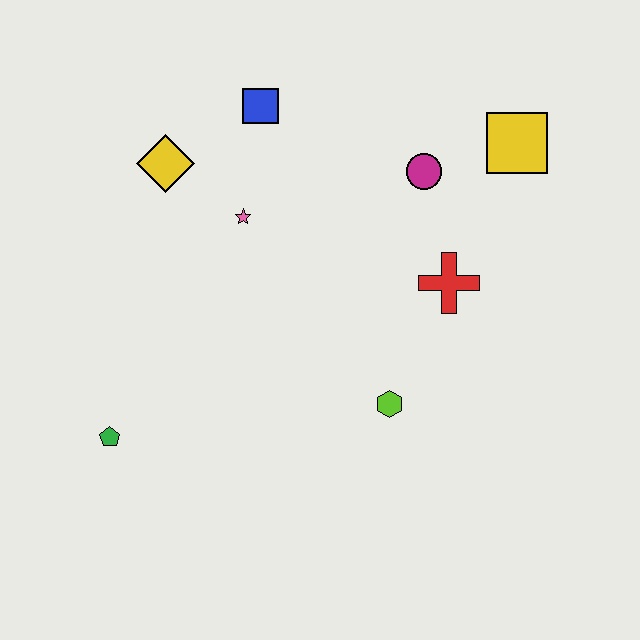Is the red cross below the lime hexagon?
No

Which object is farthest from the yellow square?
The green pentagon is farthest from the yellow square.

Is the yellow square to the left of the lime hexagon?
No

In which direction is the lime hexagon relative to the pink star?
The lime hexagon is below the pink star.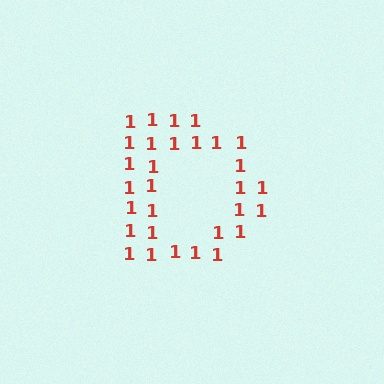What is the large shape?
The large shape is the letter D.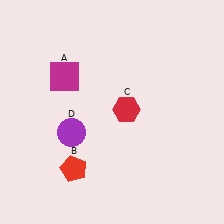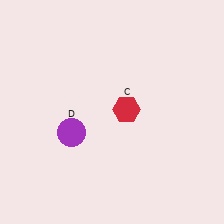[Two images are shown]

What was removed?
The red pentagon (B), the magenta square (A) were removed in Image 2.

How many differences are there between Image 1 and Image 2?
There are 2 differences between the two images.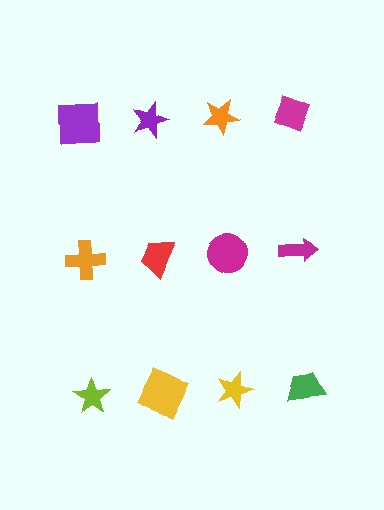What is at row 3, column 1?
A lime star.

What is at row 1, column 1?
A purple square.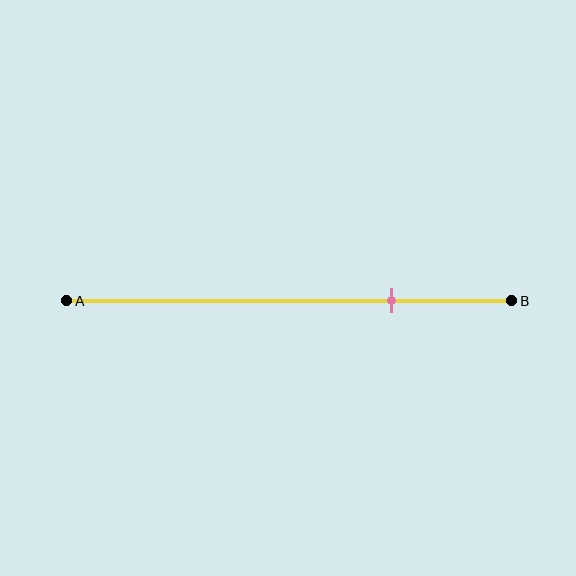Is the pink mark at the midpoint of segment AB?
No, the mark is at about 75% from A, not at the 50% midpoint.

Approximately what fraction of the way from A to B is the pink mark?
The pink mark is approximately 75% of the way from A to B.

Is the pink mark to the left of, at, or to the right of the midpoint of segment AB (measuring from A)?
The pink mark is to the right of the midpoint of segment AB.